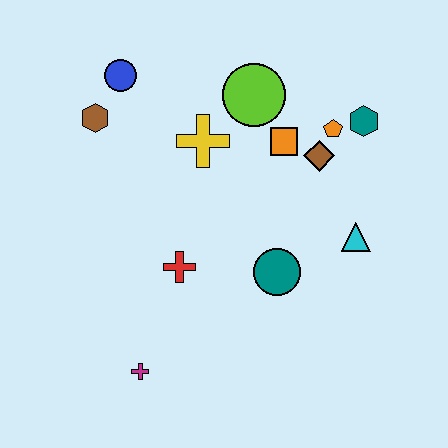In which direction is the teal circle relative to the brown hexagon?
The teal circle is to the right of the brown hexagon.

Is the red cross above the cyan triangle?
No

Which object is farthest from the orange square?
The magenta cross is farthest from the orange square.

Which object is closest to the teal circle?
The cyan triangle is closest to the teal circle.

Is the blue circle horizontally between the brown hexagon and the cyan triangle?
Yes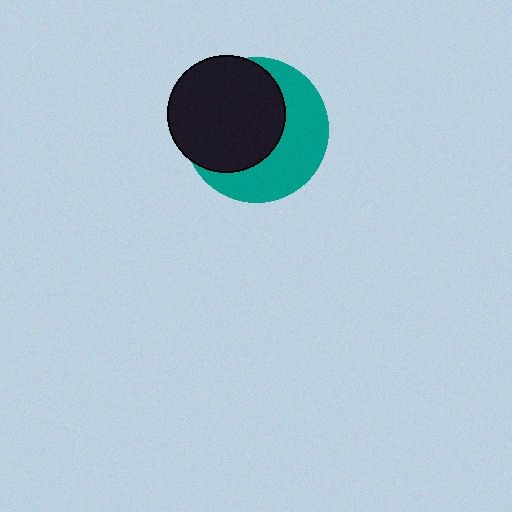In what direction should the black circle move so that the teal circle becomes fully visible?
The black circle should move toward the upper-left. That is the shortest direction to clear the overlap and leave the teal circle fully visible.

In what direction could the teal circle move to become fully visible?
The teal circle could move toward the lower-right. That would shift it out from behind the black circle entirely.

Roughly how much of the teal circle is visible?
About half of it is visible (roughly 46%).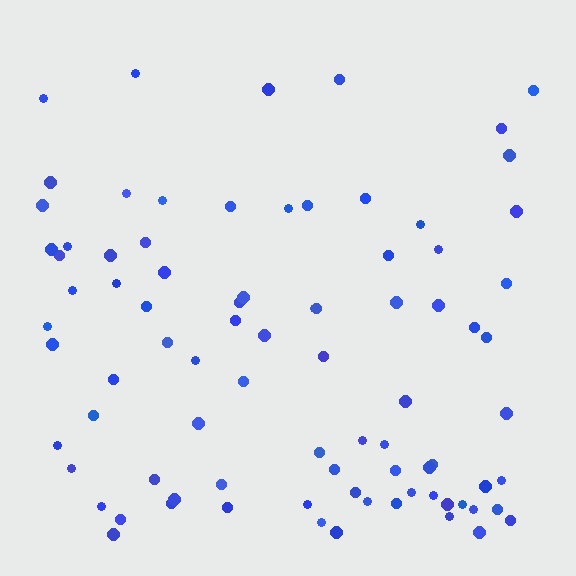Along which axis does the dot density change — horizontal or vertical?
Vertical.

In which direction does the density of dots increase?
From top to bottom, with the bottom side densest.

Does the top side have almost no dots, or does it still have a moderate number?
Still a moderate number, just noticeably fewer than the bottom.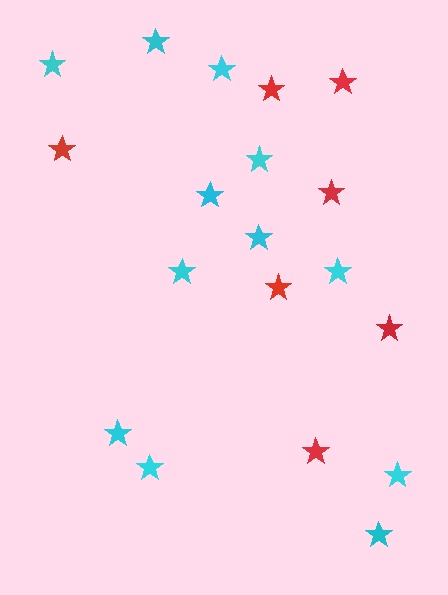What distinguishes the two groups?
There are 2 groups: one group of red stars (7) and one group of cyan stars (12).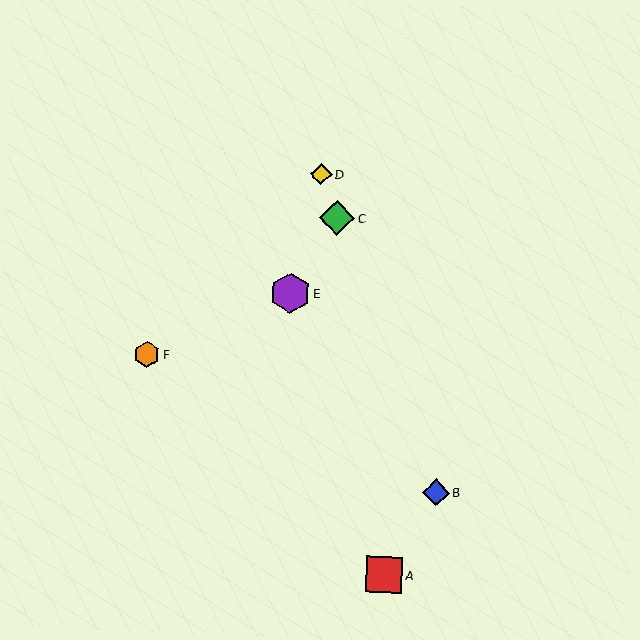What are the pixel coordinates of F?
Object F is at (147, 355).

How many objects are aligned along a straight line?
3 objects (B, C, D) are aligned along a straight line.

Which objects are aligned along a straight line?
Objects B, C, D are aligned along a straight line.